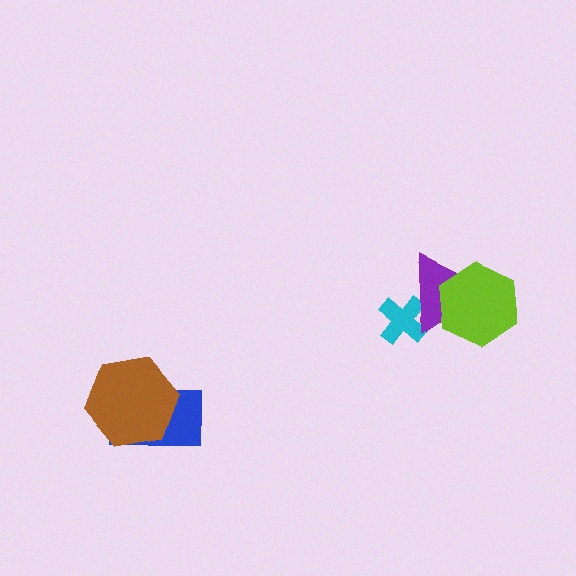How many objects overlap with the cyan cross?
1 object overlaps with the cyan cross.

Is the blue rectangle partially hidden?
Yes, it is partially covered by another shape.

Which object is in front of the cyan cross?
The purple triangle is in front of the cyan cross.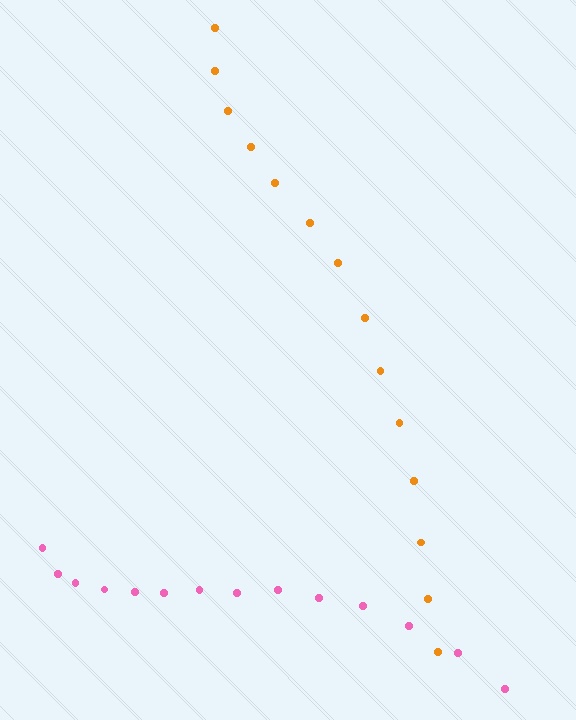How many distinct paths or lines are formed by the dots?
There are 2 distinct paths.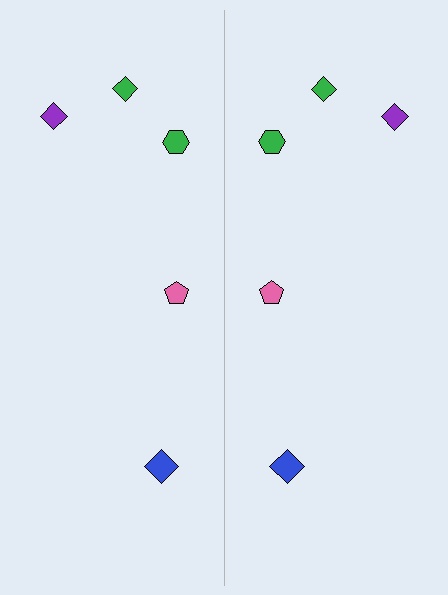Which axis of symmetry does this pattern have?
The pattern has a vertical axis of symmetry running through the center of the image.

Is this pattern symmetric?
Yes, this pattern has bilateral (reflection) symmetry.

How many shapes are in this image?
There are 10 shapes in this image.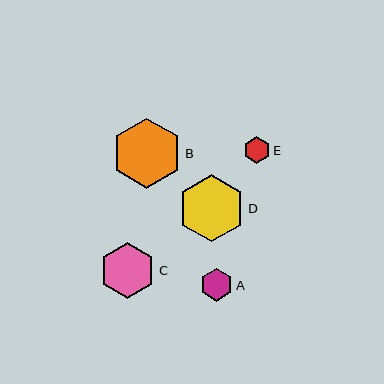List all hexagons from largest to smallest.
From largest to smallest: B, D, C, A, E.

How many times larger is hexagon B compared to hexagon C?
Hexagon B is approximately 1.3 times the size of hexagon C.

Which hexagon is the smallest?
Hexagon E is the smallest with a size of approximately 27 pixels.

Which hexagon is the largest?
Hexagon B is the largest with a size of approximately 70 pixels.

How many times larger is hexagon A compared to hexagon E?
Hexagon A is approximately 1.2 times the size of hexagon E.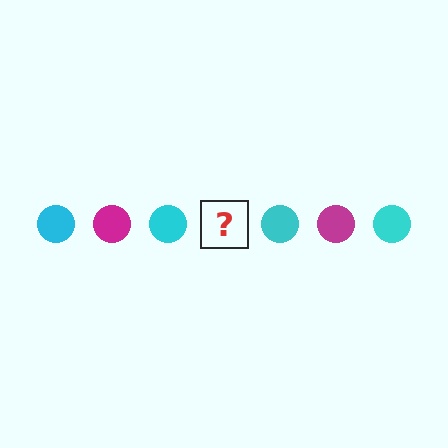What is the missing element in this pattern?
The missing element is a magenta circle.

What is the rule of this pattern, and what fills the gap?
The rule is that the pattern cycles through cyan, magenta circles. The gap should be filled with a magenta circle.